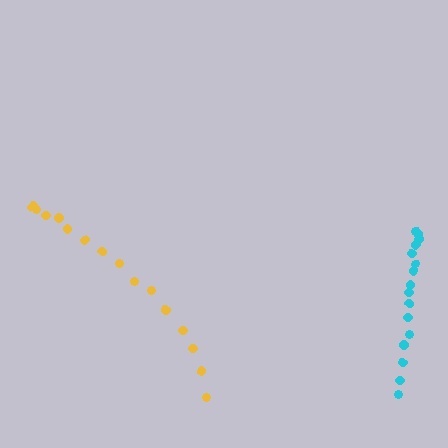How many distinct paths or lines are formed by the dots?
There are 2 distinct paths.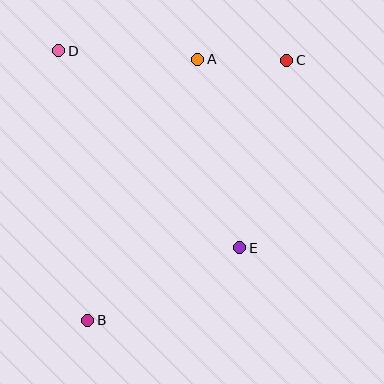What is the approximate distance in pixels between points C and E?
The distance between C and E is approximately 193 pixels.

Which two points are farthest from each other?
Points B and C are farthest from each other.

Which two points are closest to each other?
Points A and C are closest to each other.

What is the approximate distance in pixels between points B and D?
The distance between B and D is approximately 271 pixels.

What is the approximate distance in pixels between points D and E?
The distance between D and E is approximately 268 pixels.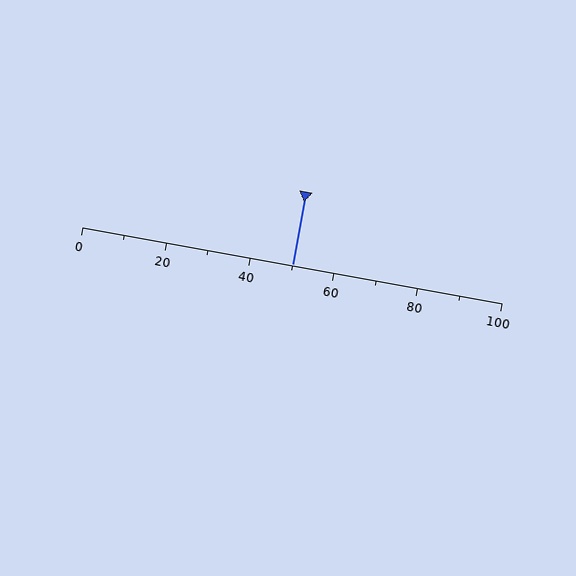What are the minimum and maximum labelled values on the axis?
The axis runs from 0 to 100.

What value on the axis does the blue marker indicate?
The marker indicates approximately 50.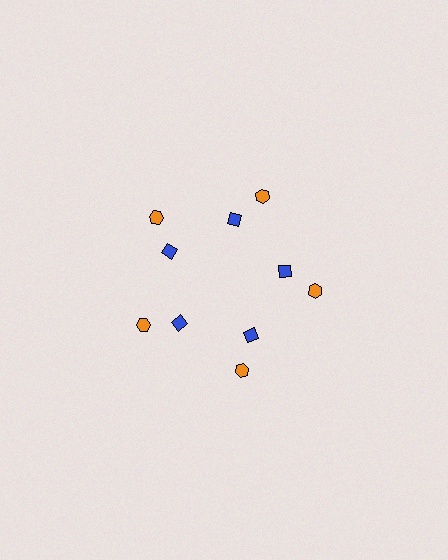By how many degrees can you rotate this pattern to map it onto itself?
The pattern maps onto itself every 72 degrees of rotation.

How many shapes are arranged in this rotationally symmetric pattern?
There are 10 shapes, arranged in 5 groups of 2.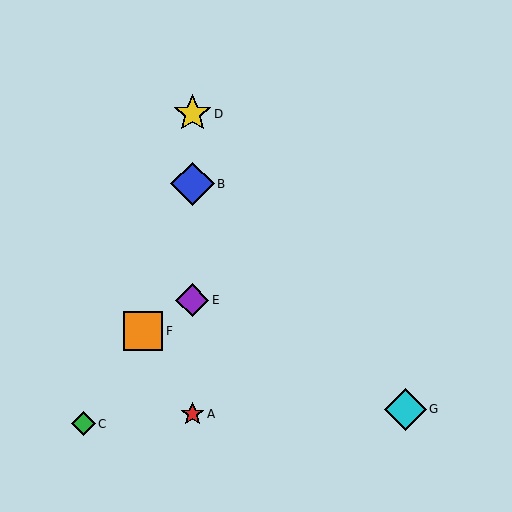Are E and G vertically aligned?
No, E is at x≈192 and G is at x≈405.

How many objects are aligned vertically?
4 objects (A, B, D, E) are aligned vertically.